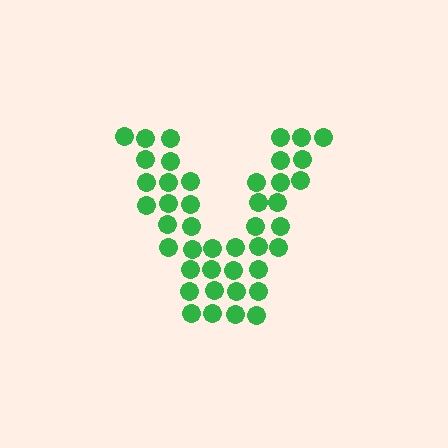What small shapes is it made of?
It is made of small circles.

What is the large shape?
The large shape is the letter V.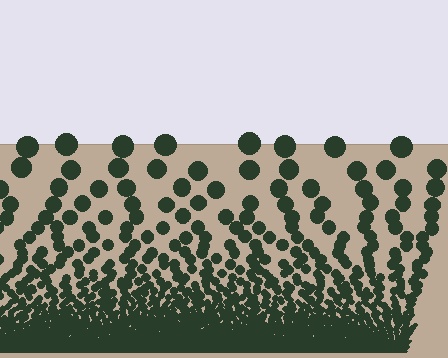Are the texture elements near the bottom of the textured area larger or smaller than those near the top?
Smaller. The gradient is inverted — elements near the bottom are smaller and denser.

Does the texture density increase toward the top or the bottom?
Density increases toward the bottom.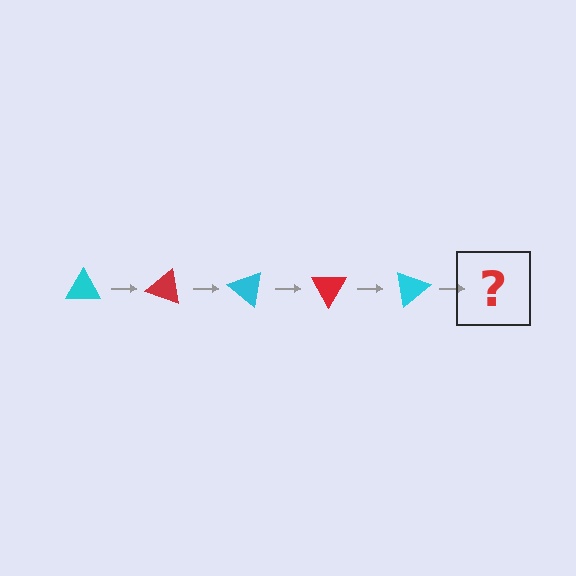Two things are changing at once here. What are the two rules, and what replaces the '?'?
The two rules are that it rotates 20 degrees each step and the color cycles through cyan and red. The '?' should be a red triangle, rotated 100 degrees from the start.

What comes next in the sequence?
The next element should be a red triangle, rotated 100 degrees from the start.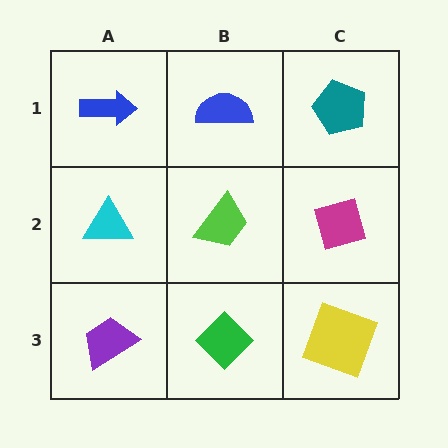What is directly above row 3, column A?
A cyan triangle.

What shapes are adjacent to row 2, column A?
A blue arrow (row 1, column A), a purple trapezoid (row 3, column A), a lime trapezoid (row 2, column B).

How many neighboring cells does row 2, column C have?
3.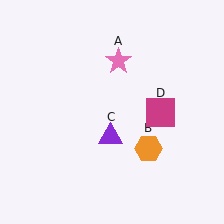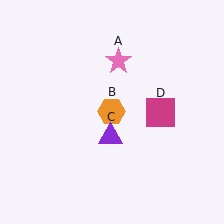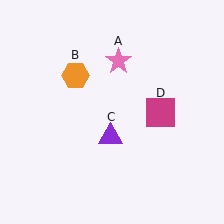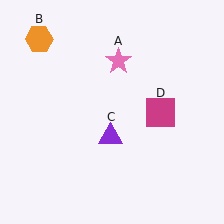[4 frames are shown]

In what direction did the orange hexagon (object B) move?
The orange hexagon (object B) moved up and to the left.